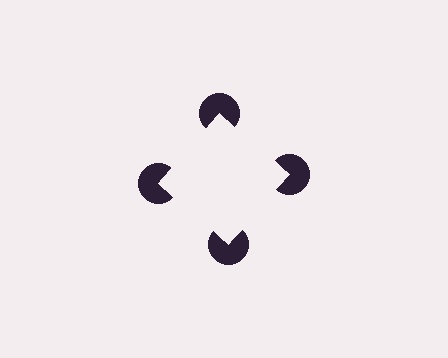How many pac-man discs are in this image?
There are 4 — one at each vertex of the illusory square.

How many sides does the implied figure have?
4 sides.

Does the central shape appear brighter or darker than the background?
It typically appears slightly brighter than the background, even though no actual brightness change is drawn.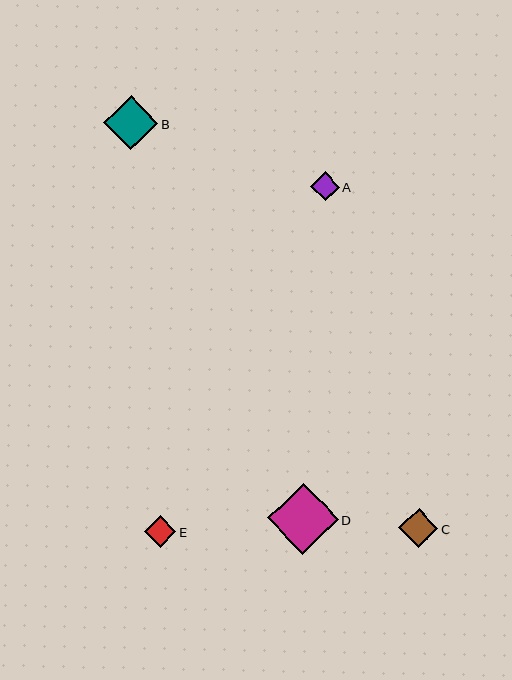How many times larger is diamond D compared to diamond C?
Diamond D is approximately 1.8 times the size of diamond C.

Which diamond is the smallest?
Diamond A is the smallest with a size of approximately 29 pixels.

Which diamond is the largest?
Diamond D is the largest with a size of approximately 71 pixels.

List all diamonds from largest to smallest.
From largest to smallest: D, B, C, E, A.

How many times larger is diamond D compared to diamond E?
Diamond D is approximately 2.3 times the size of diamond E.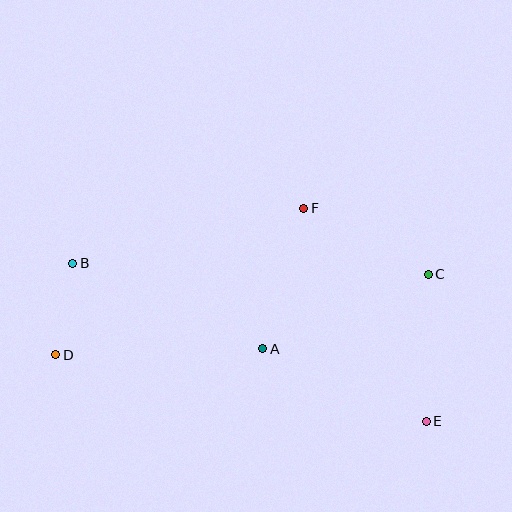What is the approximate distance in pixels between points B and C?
The distance between B and C is approximately 356 pixels.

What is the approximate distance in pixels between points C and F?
The distance between C and F is approximately 141 pixels.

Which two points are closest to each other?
Points B and D are closest to each other.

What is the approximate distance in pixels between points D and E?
The distance between D and E is approximately 377 pixels.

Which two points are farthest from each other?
Points B and E are farthest from each other.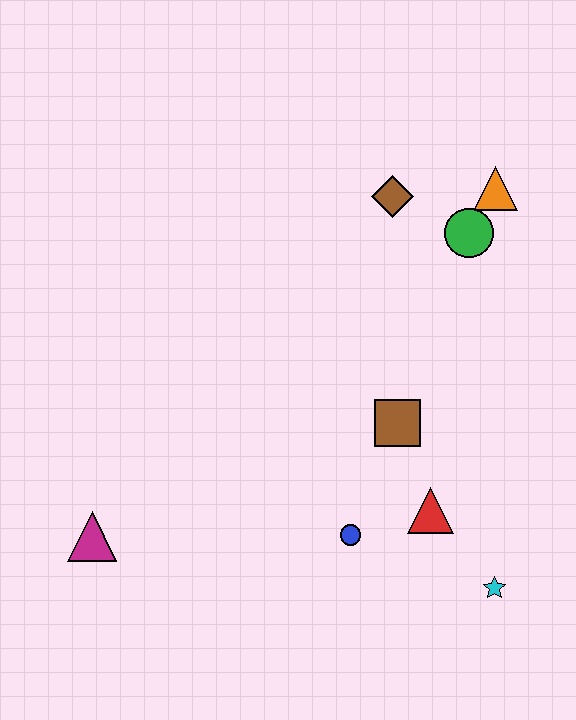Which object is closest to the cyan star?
The red triangle is closest to the cyan star.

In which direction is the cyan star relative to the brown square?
The cyan star is below the brown square.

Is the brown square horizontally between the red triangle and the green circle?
No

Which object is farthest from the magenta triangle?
The orange triangle is farthest from the magenta triangle.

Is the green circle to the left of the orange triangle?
Yes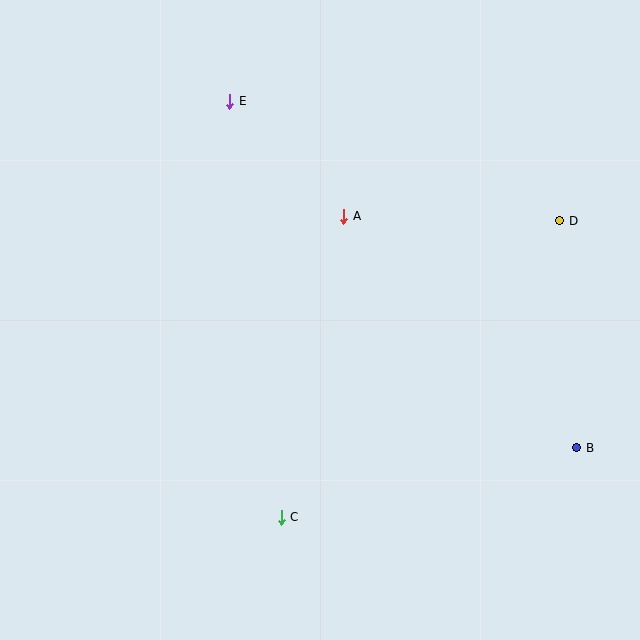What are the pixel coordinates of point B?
Point B is at (577, 448).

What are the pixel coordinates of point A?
Point A is at (344, 216).